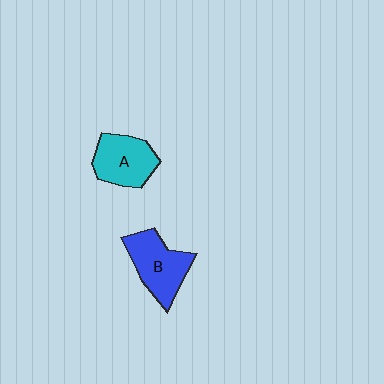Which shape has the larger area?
Shape B (blue).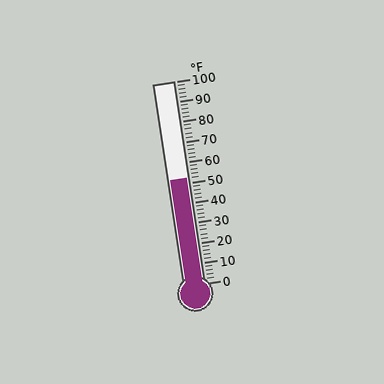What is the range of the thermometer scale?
The thermometer scale ranges from 0°F to 100°F.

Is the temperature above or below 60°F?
The temperature is below 60°F.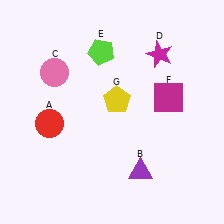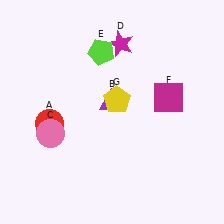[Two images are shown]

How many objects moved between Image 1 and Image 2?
3 objects moved between the two images.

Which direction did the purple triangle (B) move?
The purple triangle (B) moved up.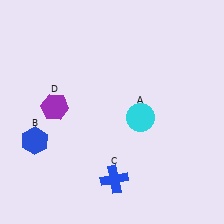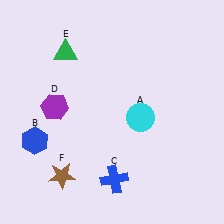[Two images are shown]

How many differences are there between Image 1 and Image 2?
There are 2 differences between the two images.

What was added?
A green triangle (E), a brown star (F) were added in Image 2.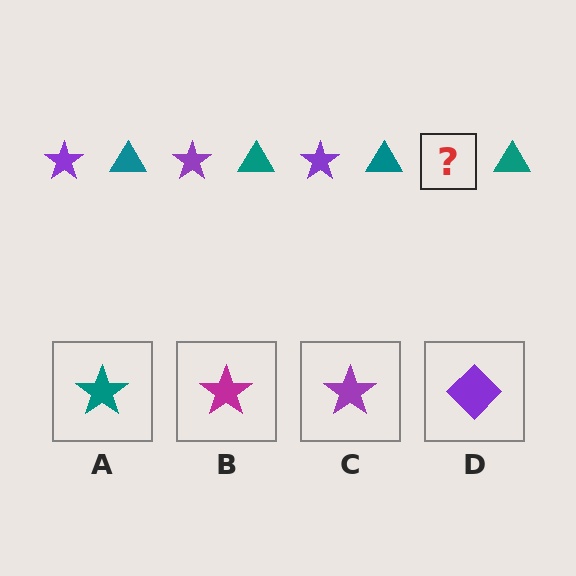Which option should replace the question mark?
Option C.